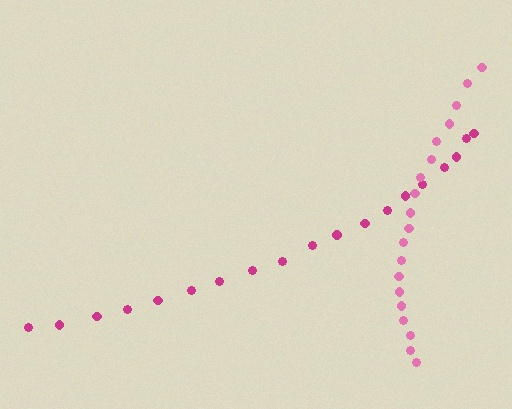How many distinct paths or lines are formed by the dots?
There are 2 distinct paths.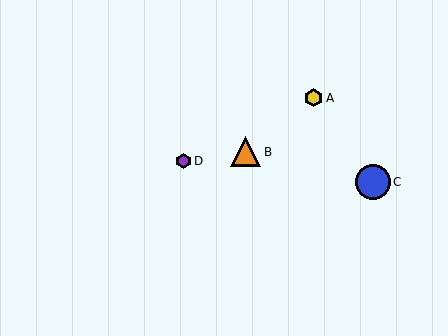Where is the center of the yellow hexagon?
The center of the yellow hexagon is at (313, 98).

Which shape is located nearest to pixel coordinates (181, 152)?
The purple hexagon (labeled D) at (183, 161) is nearest to that location.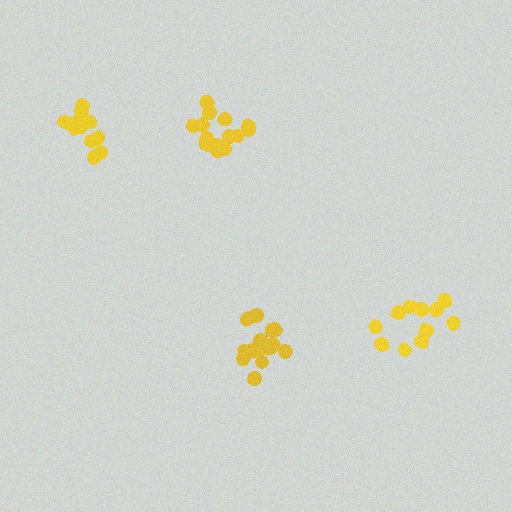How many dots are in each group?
Group 1: 11 dots, Group 2: 16 dots, Group 3: 14 dots, Group 4: 12 dots (53 total).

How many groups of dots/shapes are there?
There are 4 groups.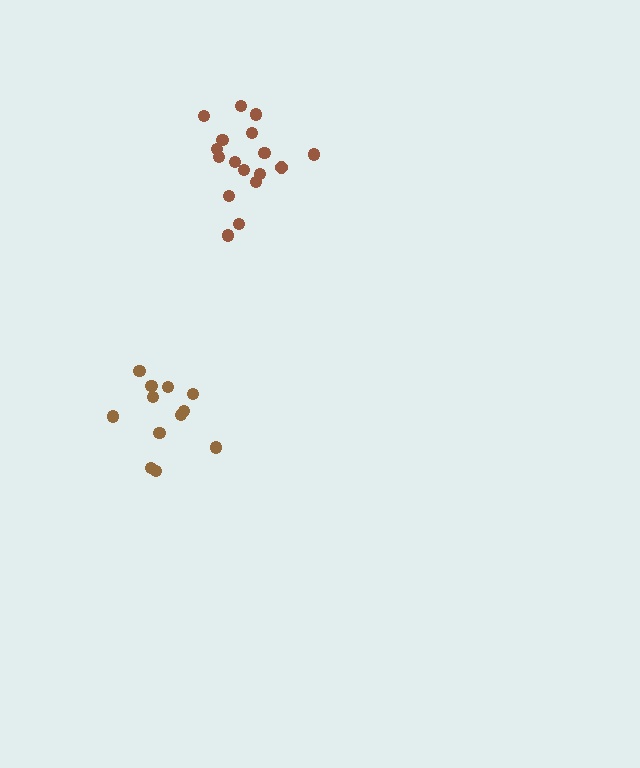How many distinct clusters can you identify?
There are 2 distinct clusters.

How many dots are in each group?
Group 1: 12 dots, Group 2: 17 dots (29 total).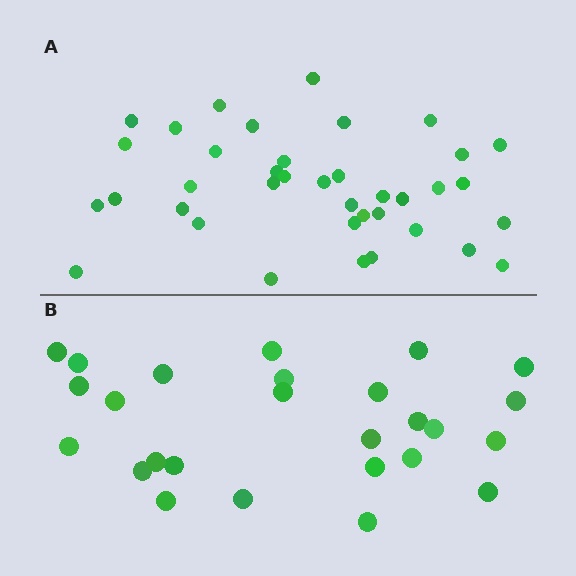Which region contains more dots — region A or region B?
Region A (the top region) has more dots.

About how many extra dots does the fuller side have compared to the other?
Region A has roughly 12 or so more dots than region B.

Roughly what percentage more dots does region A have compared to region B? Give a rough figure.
About 45% more.